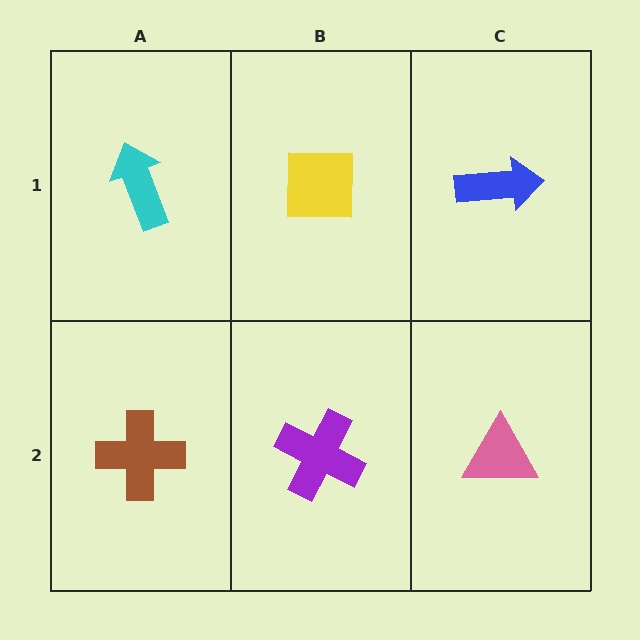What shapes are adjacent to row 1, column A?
A brown cross (row 2, column A), a yellow square (row 1, column B).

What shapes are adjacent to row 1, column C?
A pink triangle (row 2, column C), a yellow square (row 1, column B).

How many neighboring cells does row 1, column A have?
2.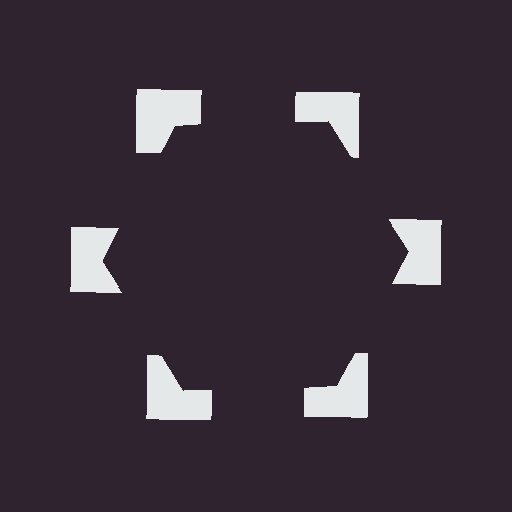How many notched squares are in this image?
There are 6 — one at each vertex of the illusory hexagon.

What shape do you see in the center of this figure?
An illusory hexagon — its edges are inferred from the aligned wedge cuts in the notched squares, not physically drawn.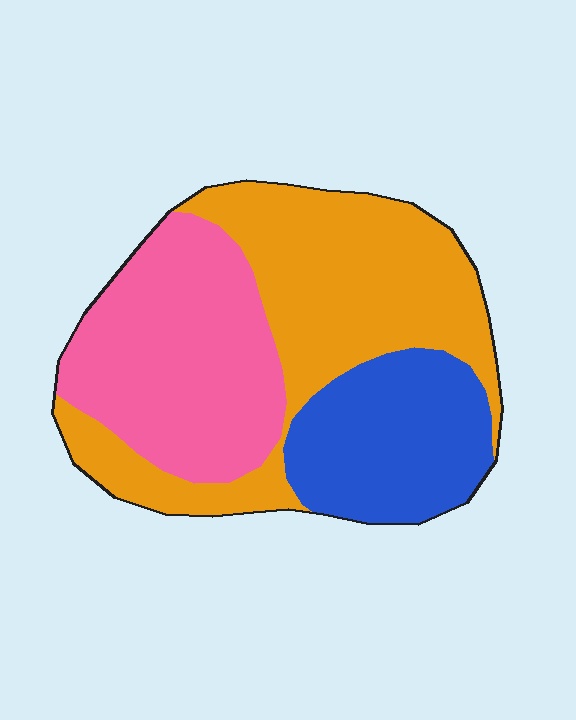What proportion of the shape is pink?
Pink takes up about one third (1/3) of the shape.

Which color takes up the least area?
Blue, at roughly 25%.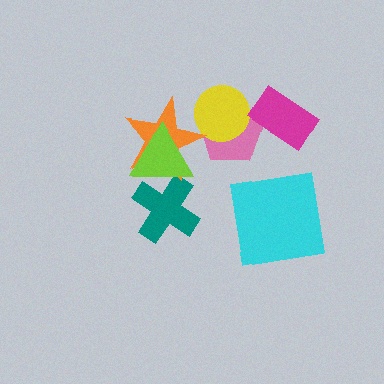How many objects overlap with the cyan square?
0 objects overlap with the cyan square.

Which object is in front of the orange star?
The lime triangle is in front of the orange star.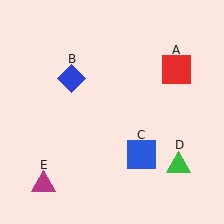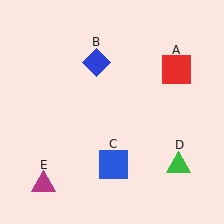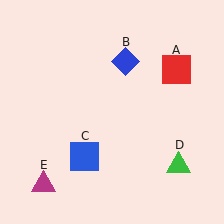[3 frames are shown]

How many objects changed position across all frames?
2 objects changed position: blue diamond (object B), blue square (object C).